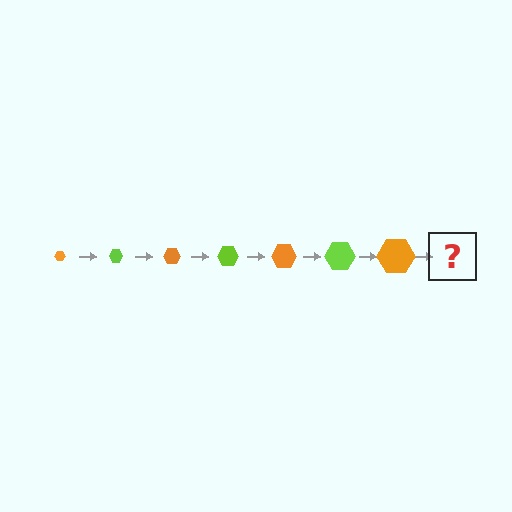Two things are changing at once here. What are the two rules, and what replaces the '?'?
The two rules are that the hexagon grows larger each step and the color cycles through orange and lime. The '?' should be a lime hexagon, larger than the previous one.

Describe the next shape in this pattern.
It should be a lime hexagon, larger than the previous one.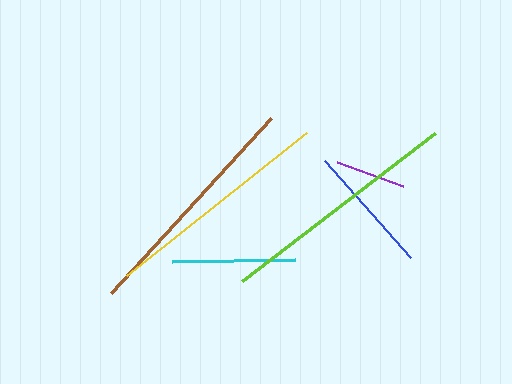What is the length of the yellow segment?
The yellow segment is approximately 230 pixels long.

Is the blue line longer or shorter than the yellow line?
The yellow line is longer than the blue line.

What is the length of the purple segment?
The purple segment is approximately 70 pixels long.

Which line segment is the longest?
The lime line is the longest at approximately 243 pixels.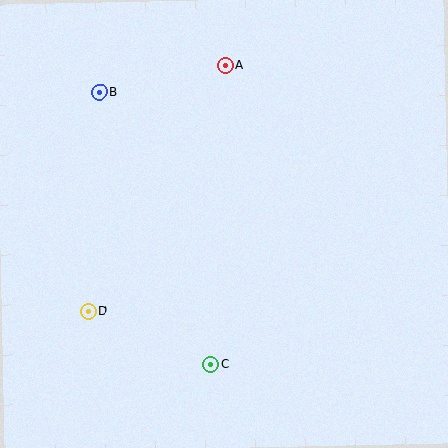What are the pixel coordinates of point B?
Point B is at (100, 92).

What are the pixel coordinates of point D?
Point D is at (88, 311).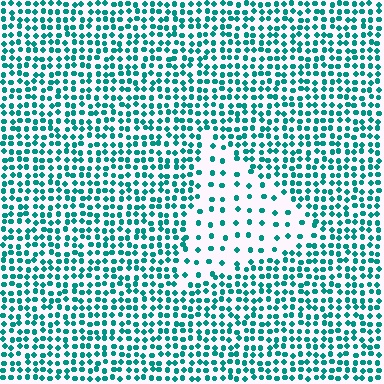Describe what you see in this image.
The image contains small teal elements arranged at two different densities. A triangle-shaped region is visible where the elements are less densely packed than the surrounding area.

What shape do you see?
I see a triangle.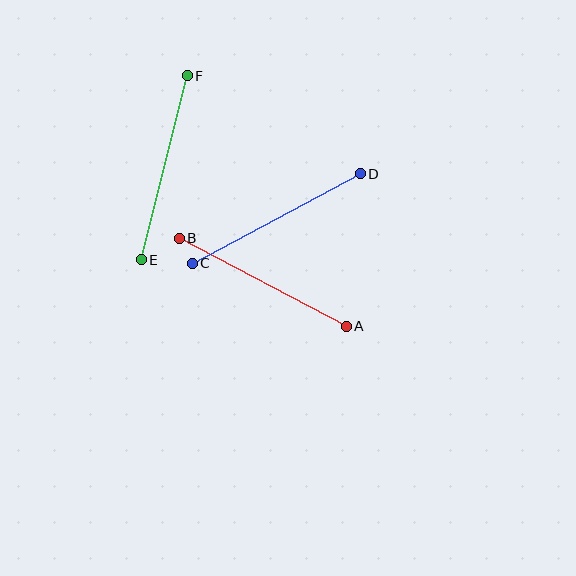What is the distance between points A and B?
The distance is approximately 189 pixels.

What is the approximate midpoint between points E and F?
The midpoint is at approximately (164, 168) pixels.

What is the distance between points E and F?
The distance is approximately 190 pixels.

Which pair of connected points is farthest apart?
Points C and D are farthest apart.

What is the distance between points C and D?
The distance is approximately 190 pixels.